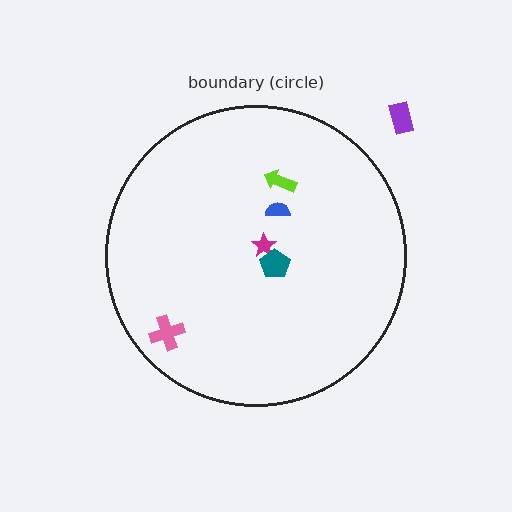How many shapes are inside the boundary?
5 inside, 1 outside.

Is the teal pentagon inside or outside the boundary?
Inside.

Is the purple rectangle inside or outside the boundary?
Outside.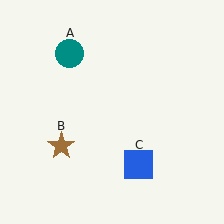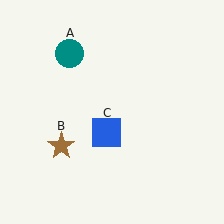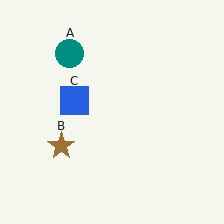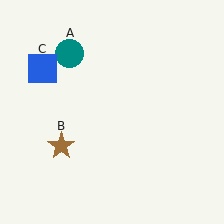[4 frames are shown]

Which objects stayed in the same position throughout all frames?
Teal circle (object A) and brown star (object B) remained stationary.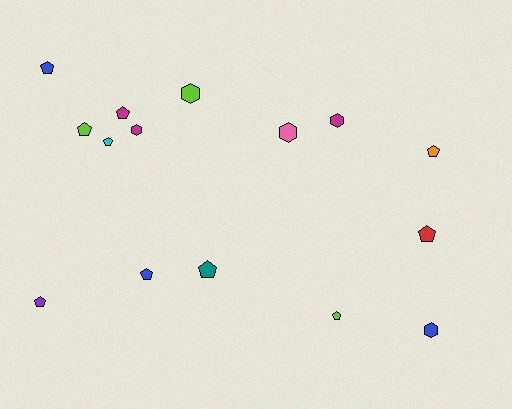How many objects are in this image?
There are 15 objects.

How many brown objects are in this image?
There are no brown objects.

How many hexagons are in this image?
There are 5 hexagons.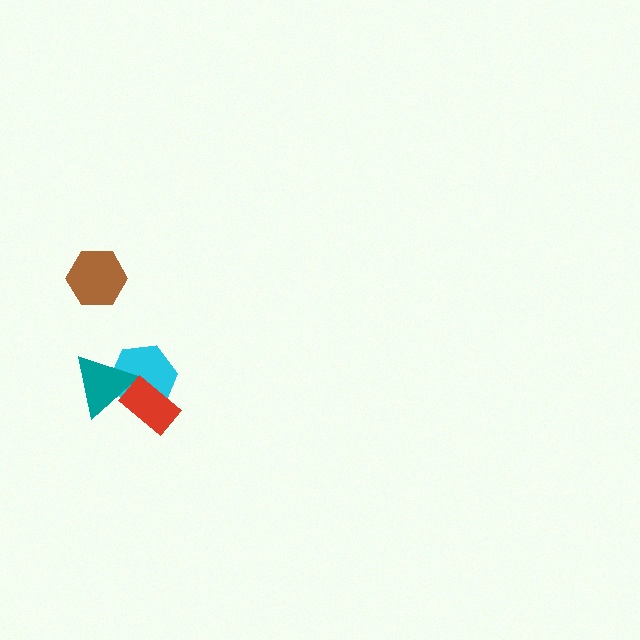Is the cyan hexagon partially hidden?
Yes, it is partially covered by another shape.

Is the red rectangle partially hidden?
No, no other shape covers it.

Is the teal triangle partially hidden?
Yes, it is partially covered by another shape.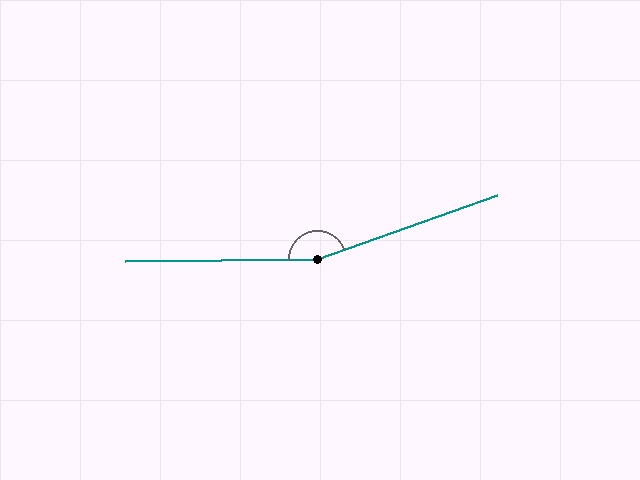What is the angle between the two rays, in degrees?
Approximately 161 degrees.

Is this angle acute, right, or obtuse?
It is obtuse.